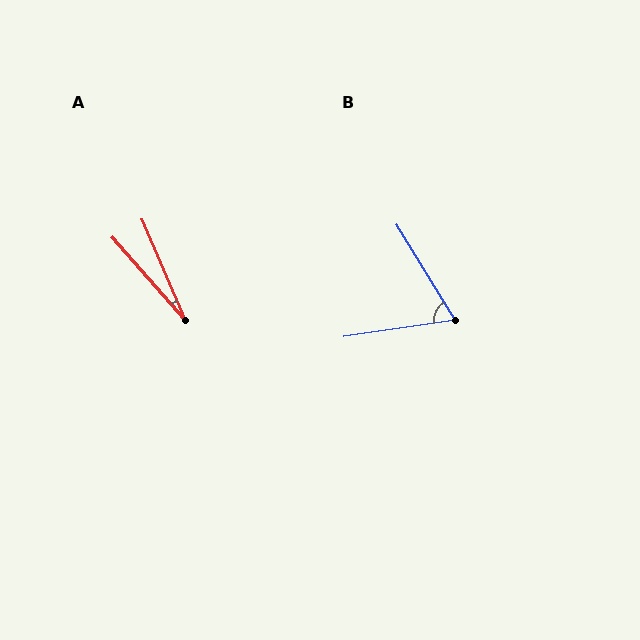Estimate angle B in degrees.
Approximately 67 degrees.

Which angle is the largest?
B, at approximately 67 degrees.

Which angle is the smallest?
A, at approximately 18 degrees.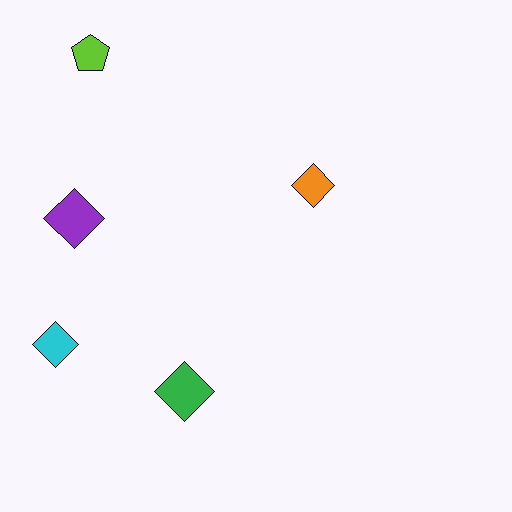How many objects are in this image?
There are 5 objects.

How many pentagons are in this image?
There is 1 pentagon.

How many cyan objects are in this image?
There is 1 cyan object.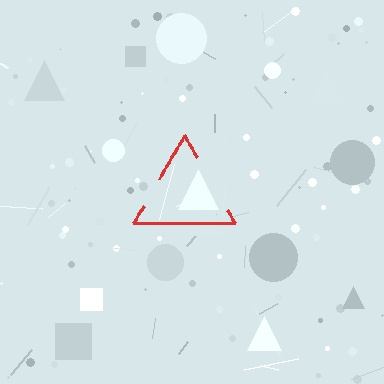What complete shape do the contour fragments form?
The contour fragments form a triangle.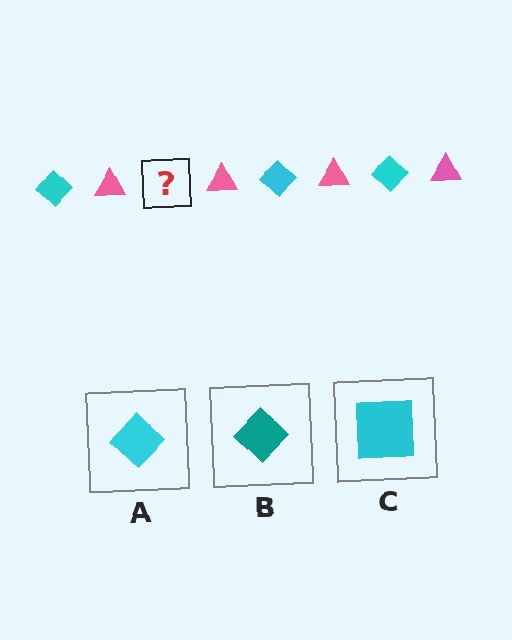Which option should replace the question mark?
Option A.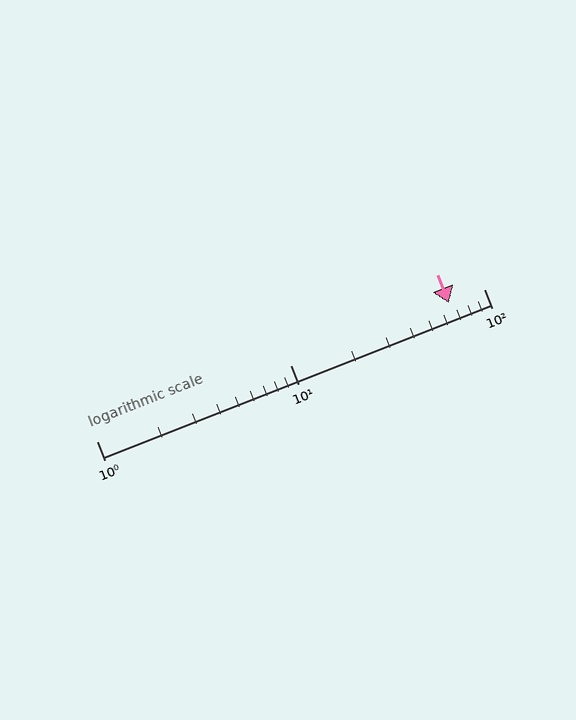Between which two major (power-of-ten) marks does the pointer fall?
The pointer is between 10 and 100.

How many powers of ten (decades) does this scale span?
The scale spans 2 decades, from 1 to 100.